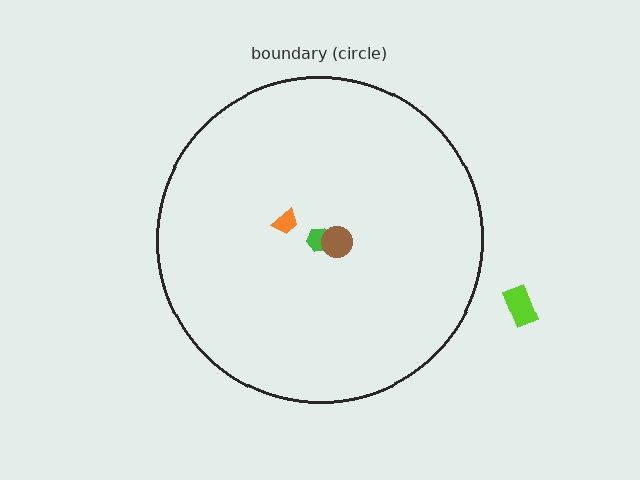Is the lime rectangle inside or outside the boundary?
Outside.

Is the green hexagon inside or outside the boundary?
Inside.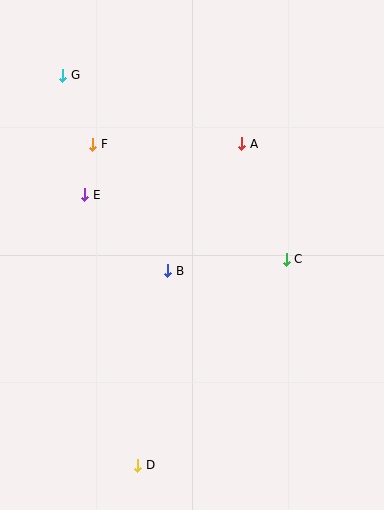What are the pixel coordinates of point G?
Point G is at (63, 75).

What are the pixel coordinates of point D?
Point D is at (138, 465).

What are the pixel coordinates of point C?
Point C is at (286, 259).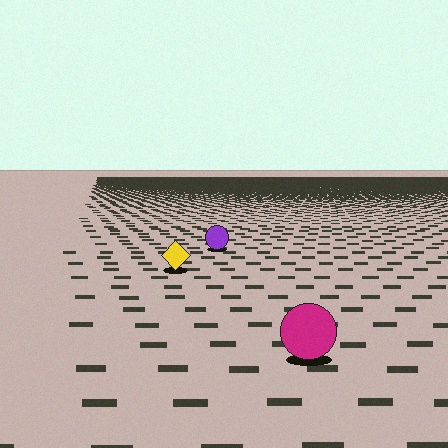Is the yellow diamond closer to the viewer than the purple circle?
Yes. The yellow diamond is closer — you can tell from the texture gradient: the ground texture is coarser near it.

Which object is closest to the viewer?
The magenta circle is closest. The texture marks near it are larger and more spread out.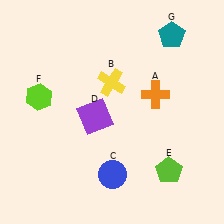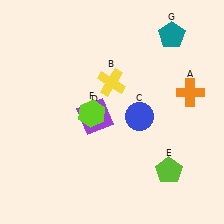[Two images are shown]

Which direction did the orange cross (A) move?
The orange cross (A) moved right.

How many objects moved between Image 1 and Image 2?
3 objects moved between the two images.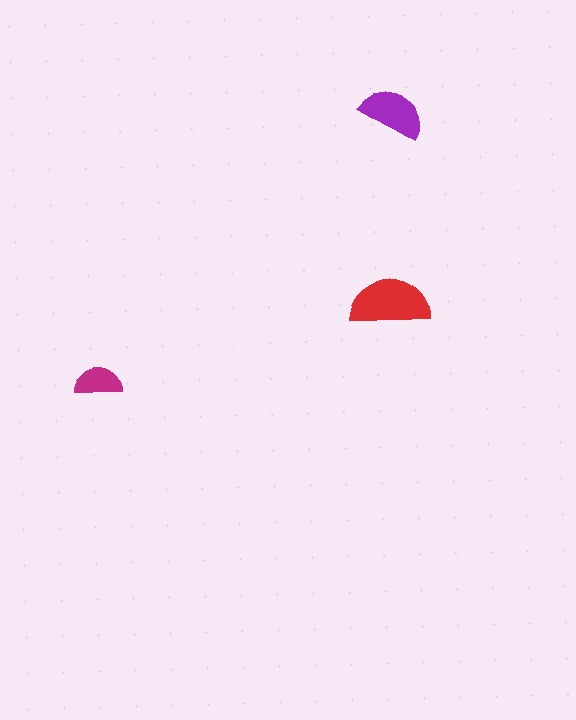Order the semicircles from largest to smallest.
the red one, the purple one, the magenta one.